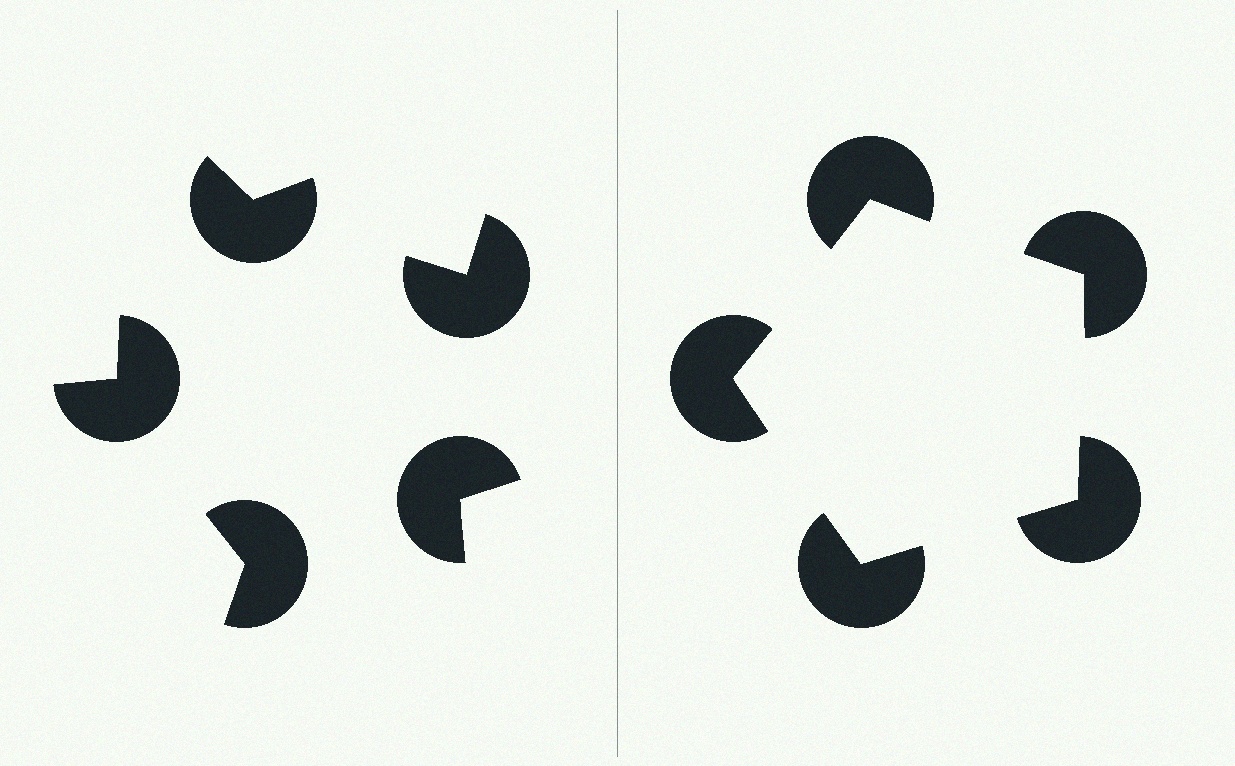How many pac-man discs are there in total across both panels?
10 — 5 on each side.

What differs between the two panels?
The pac-man discs are positioned identically on both sides; only the wedge orientations differ. On the right they align to a pentagon; on the left they are misaligned.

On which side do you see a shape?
An illusory pentagon appears on the right side. On the left side the wedge cuts are rotated, so no coherent shape forms.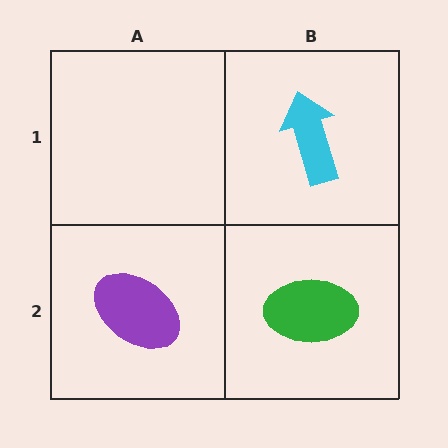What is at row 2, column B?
A green ellipse.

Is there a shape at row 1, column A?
No, that cell is empty.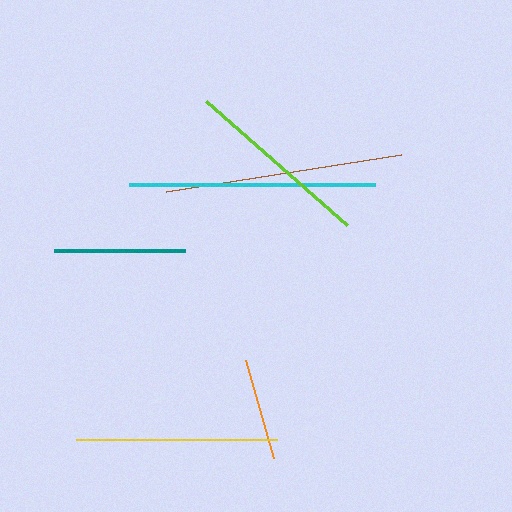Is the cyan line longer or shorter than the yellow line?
The cyan line is longer than the yellow line.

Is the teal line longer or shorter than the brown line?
The brown line is longer than the teal line.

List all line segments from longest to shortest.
From longest to shortest: cyan, brown, yellow, lime, teal, orange.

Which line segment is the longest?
The cyan line is the longest at approximately 246 pixels.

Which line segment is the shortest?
The orange line is the shortest at approximately 102 pixels.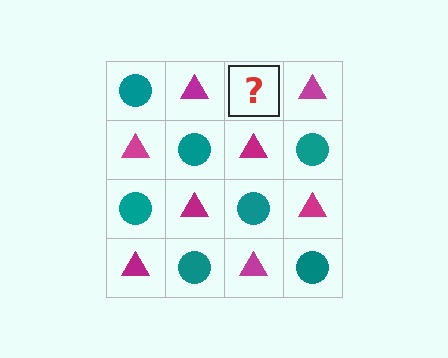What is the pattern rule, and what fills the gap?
The rule is that it alternates teal circle and magenta triangle in a checkerboard pattern. The gap should be filled with a teal circle.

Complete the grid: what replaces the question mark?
The question mark should be replaced with a teal circle.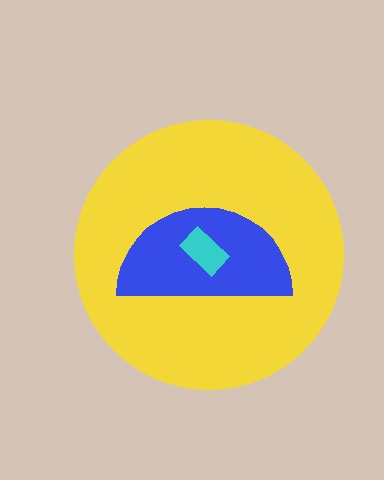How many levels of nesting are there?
3.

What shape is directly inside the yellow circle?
The blue semicircle.